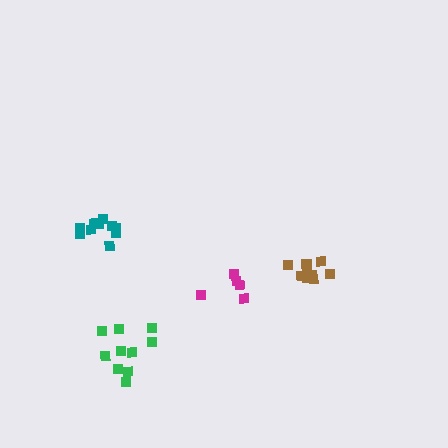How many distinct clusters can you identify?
There are 4 distinct clusters.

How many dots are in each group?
Group 1: 5 dots, Group 2: 10 dots, Group 3: 11 dots, Group 4: 10 dots (36 total).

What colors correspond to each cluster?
The clusters are colored: magenta, teal, brown, green.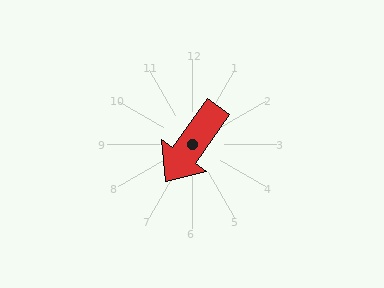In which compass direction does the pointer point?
Southwest.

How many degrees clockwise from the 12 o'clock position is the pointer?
Approximately 215 degrees.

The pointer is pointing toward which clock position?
Roughly 7 o'clock.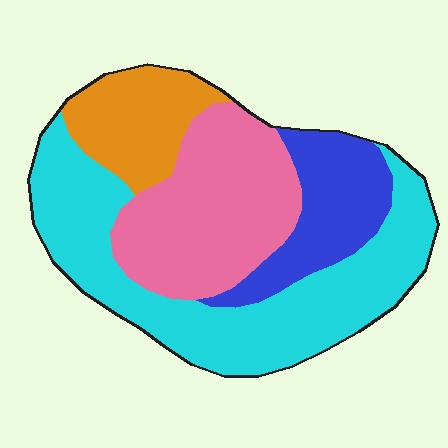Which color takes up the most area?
Cyan, at roughly 40%.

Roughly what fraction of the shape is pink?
Pink takes up about one quarter (1/4) of the shape.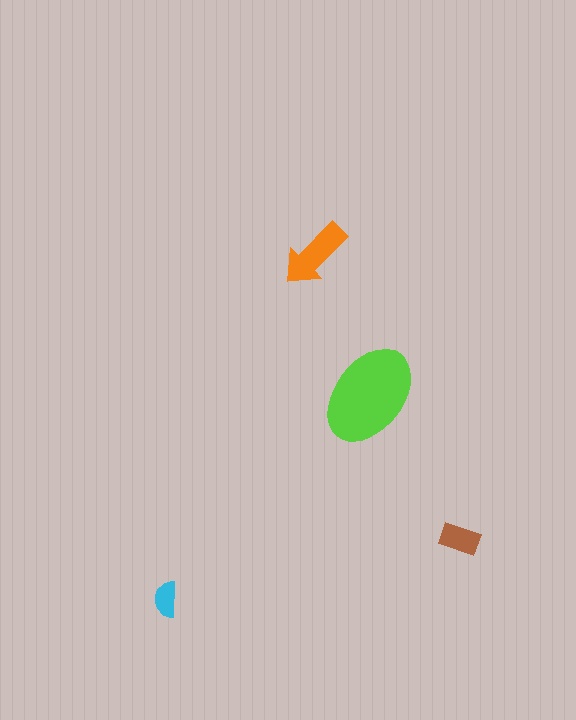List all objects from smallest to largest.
The cyan semicircle, the brown rectangle, the orange arrow, the lime ellipse.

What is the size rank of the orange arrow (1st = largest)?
2nd.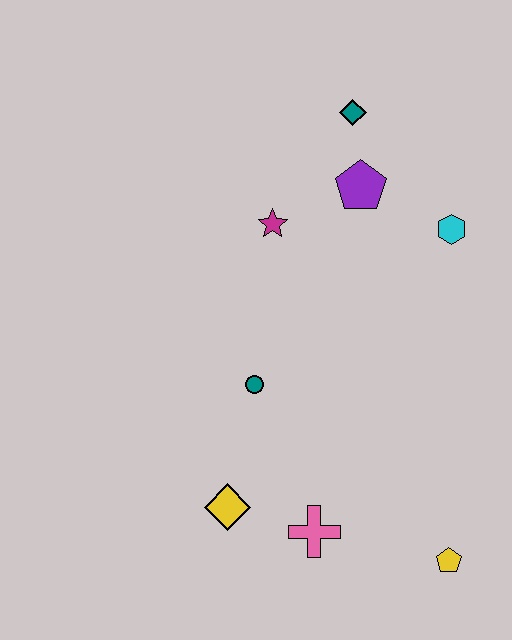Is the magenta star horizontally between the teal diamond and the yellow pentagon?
No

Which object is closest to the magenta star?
The purple pentagon is closest to the magenta star.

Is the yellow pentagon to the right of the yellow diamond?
Yes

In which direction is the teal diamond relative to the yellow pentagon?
The teal diamond is above the yellow pentagon.